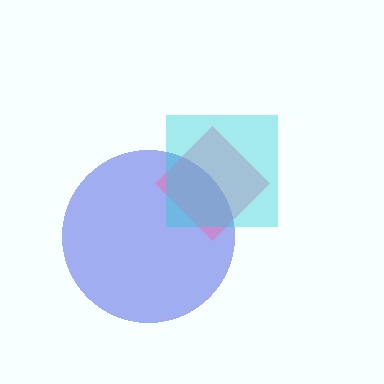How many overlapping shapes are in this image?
There are 3 overlapping shapes in the image.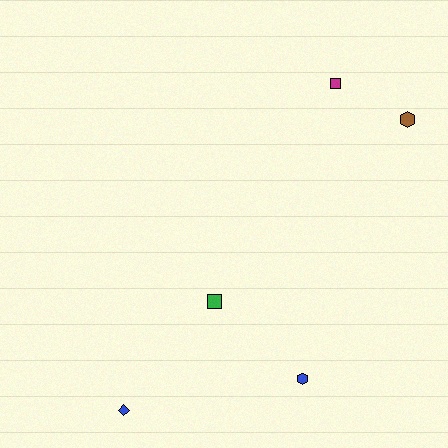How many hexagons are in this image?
There are 2 hexagons.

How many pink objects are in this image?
There are no pink objects.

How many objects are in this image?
There are 5 objects.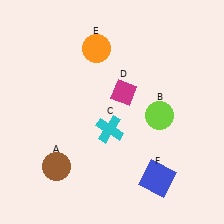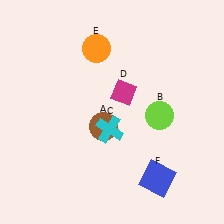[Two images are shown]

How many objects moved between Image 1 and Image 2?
1 object moved between the two images.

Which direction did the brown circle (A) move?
The brown circle (A) moved right.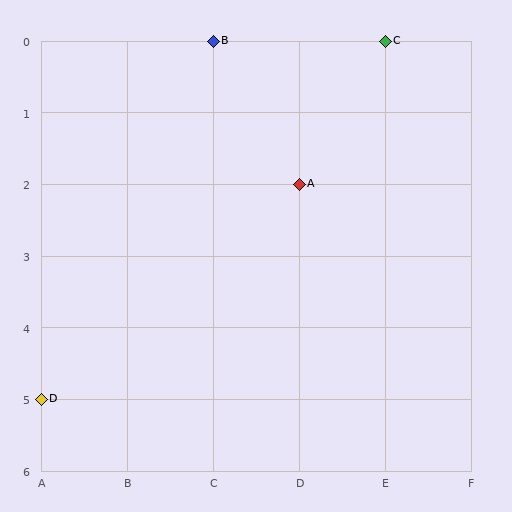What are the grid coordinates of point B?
Point B is at grid coordinates (C, 0).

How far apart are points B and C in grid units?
Points B and C are 2 columns apart.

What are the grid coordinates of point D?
Point D is at grid coordinates (A, 5).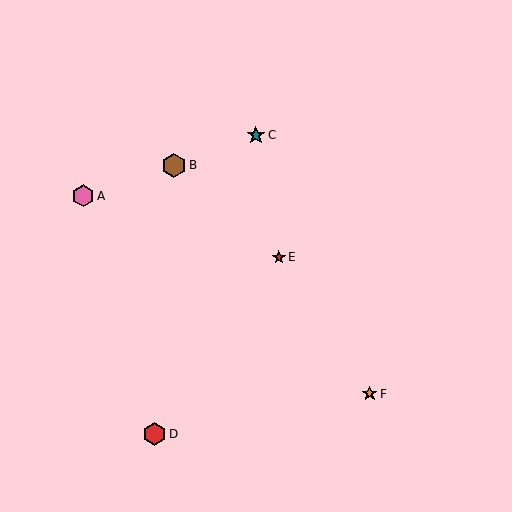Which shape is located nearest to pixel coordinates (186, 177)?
The brown hexagon (labeled B) at (174, 165) is nearest to that location.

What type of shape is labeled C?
Shape C is a teal star.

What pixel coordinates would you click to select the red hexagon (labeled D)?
Click at (154, 434) to select the red hexagon D.